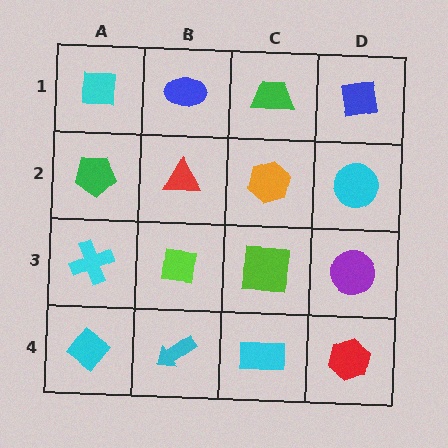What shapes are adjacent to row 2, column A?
A cyan square (row 1, column A), a cyan cross (row 3, column A), a red triangle (row 2, column B).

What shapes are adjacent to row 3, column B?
A red triangle (row 2, column B), a cyan arrow (row 4, column B), a cyan cross (row 3, column A), a lime square (row 3, column C).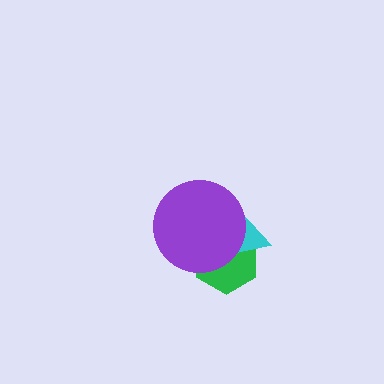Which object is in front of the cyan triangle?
The purple circle is in front of the cyan triangle.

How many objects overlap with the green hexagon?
2 objects overlap with the green hexagon.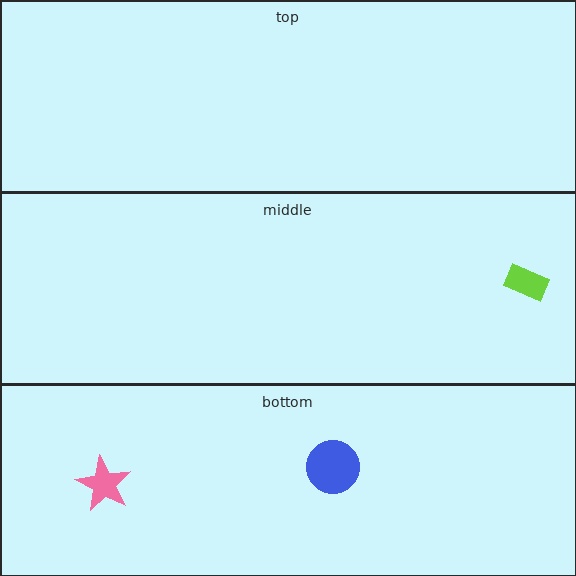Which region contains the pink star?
The bottom region.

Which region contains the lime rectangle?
The middle region.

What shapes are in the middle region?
The lime rectangle.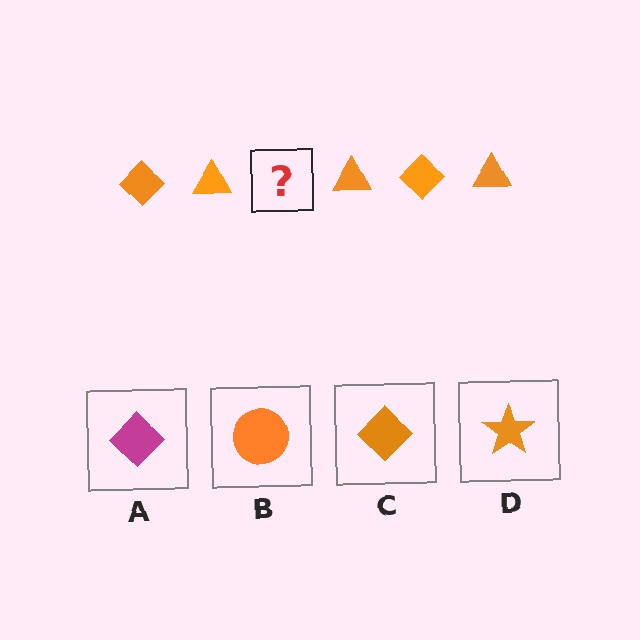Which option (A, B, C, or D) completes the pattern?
C.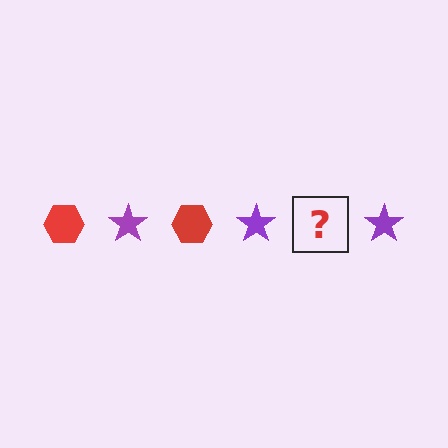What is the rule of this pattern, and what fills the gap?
The rule is that the pattern alternates between red hexagon and purple star. The gap should be filled with a red hexagon.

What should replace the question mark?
The question mark should be replaced with a red hexagon.